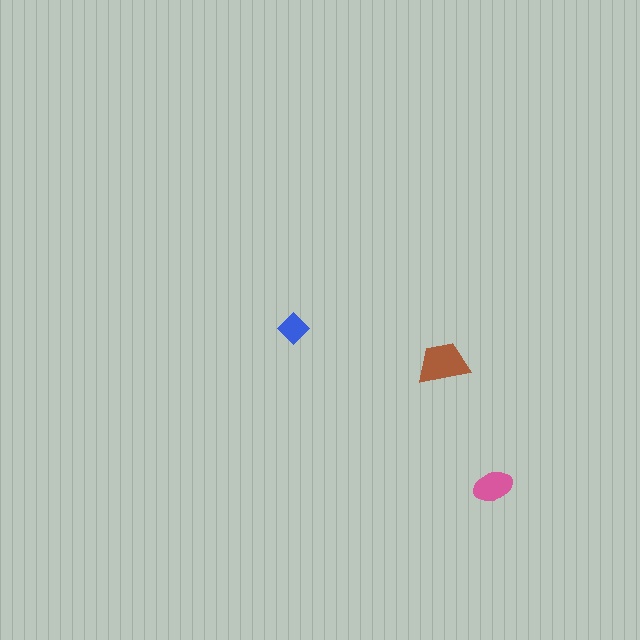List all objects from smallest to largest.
The blue diamond, the pink ellipse, the brown trapezoid.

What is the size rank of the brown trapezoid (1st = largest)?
1st.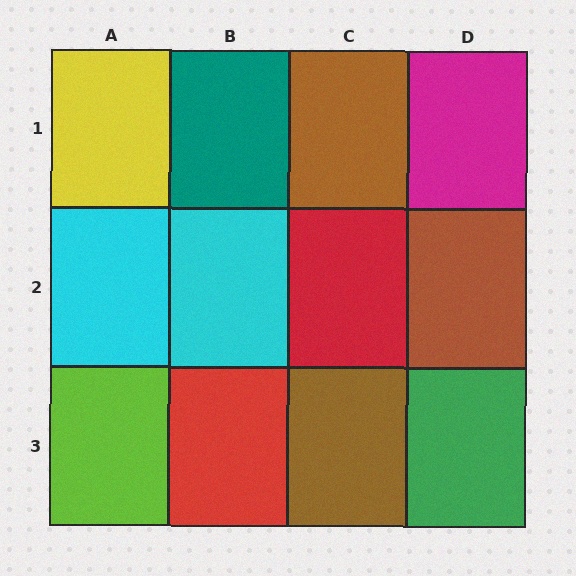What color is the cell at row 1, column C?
Brown.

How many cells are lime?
1 cell is lime.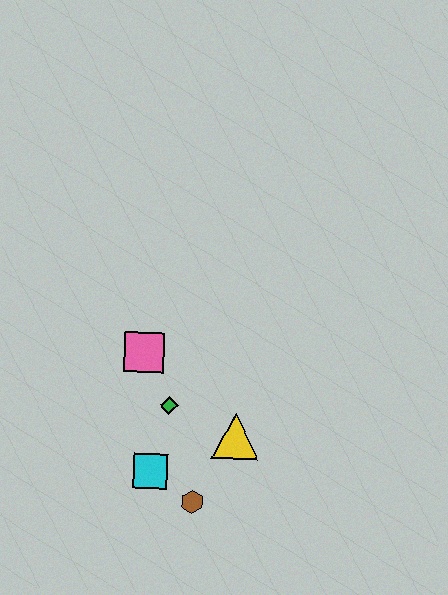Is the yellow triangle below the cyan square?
No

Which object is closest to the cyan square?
The brown hexagon is closest to the cyan square.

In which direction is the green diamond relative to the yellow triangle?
The green diamond is to the left of the yellow triangle.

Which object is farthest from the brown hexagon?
The pink square is farthest from the brown hexagon.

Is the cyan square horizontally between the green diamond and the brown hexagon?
No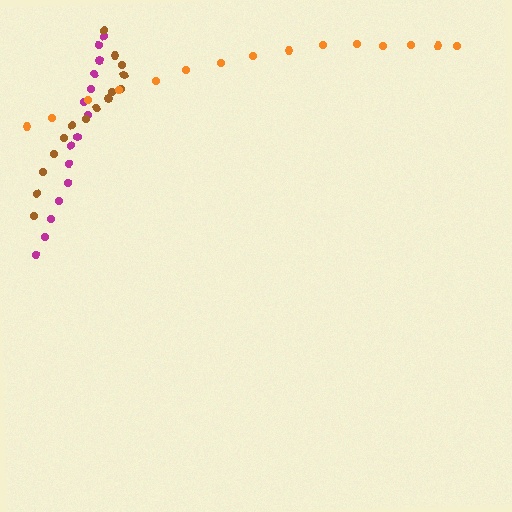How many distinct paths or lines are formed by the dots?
There are 3 distinct paths.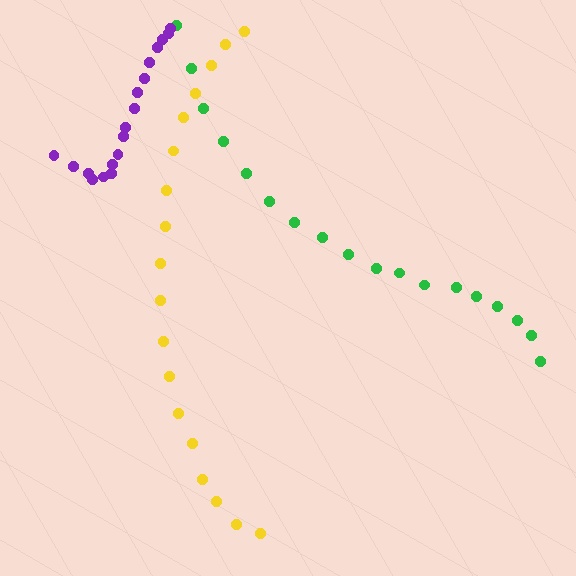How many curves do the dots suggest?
There are 3 distinct paths.